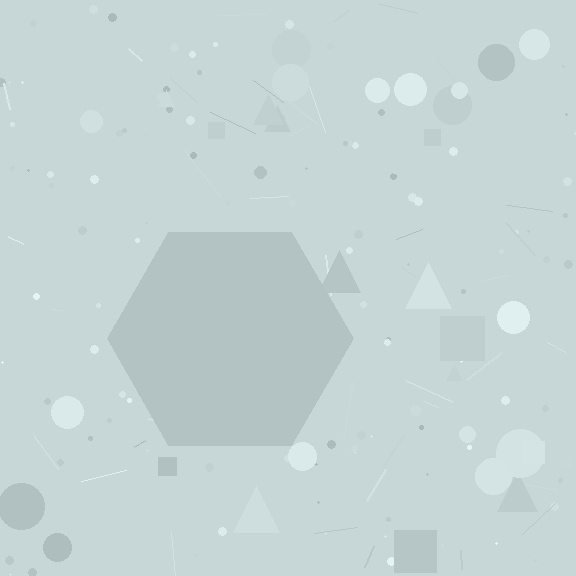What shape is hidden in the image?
A hexagon is hidden in the image.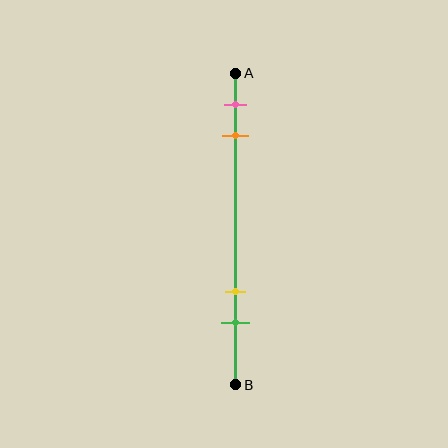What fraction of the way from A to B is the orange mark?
The orange mark is approximately 20% (0.2) of the way from A to B.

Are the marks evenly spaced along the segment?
No, the marks are not evenly spaced.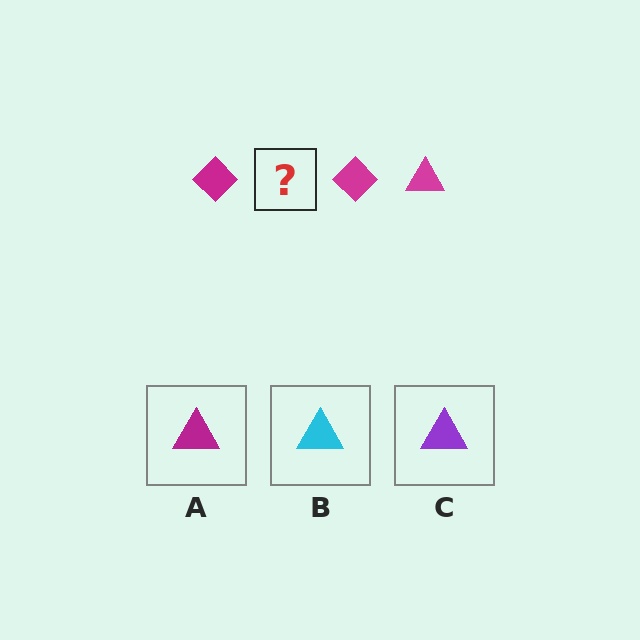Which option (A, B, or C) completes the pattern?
A.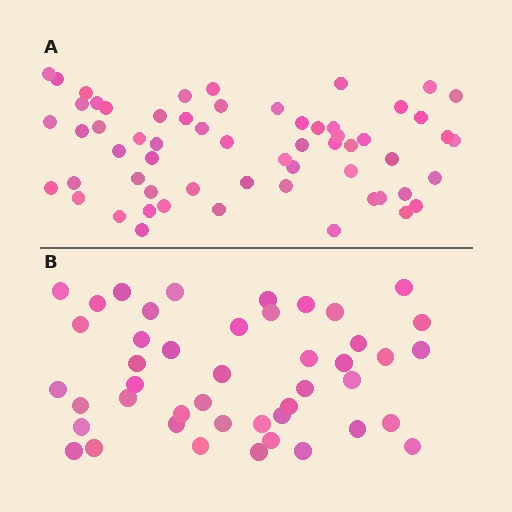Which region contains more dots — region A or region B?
Region A (the top region) has more dots.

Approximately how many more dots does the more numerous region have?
Region A has approximately 15 more dots than region B.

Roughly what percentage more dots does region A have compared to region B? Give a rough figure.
About 35% more.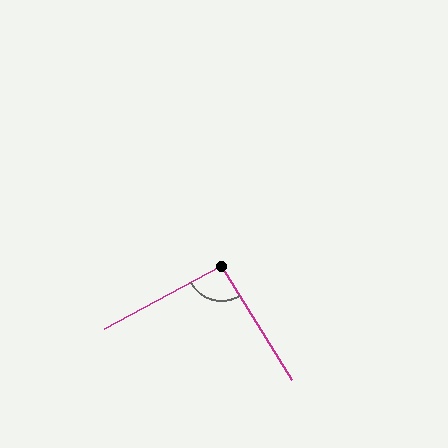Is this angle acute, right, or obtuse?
It is approximately a right angle.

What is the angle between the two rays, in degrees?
Approximately 93 degrees.